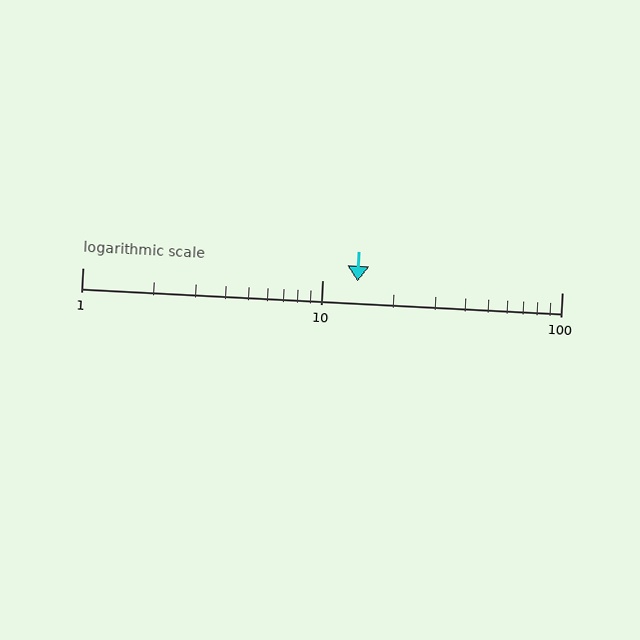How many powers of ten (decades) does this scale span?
The scale spans 2 decades, from 1 to 100.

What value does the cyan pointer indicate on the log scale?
The pointer indicates approximately 14.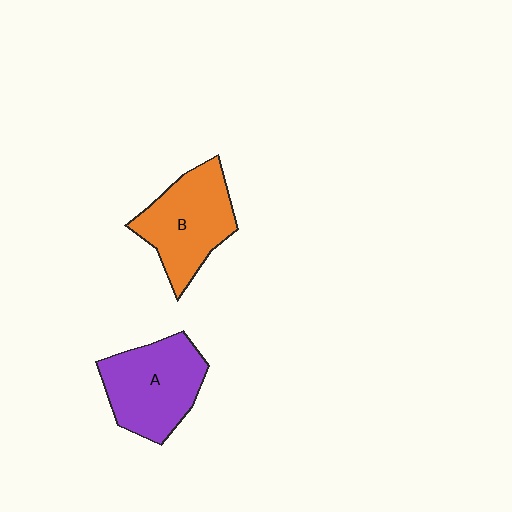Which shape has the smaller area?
Shape B (orange).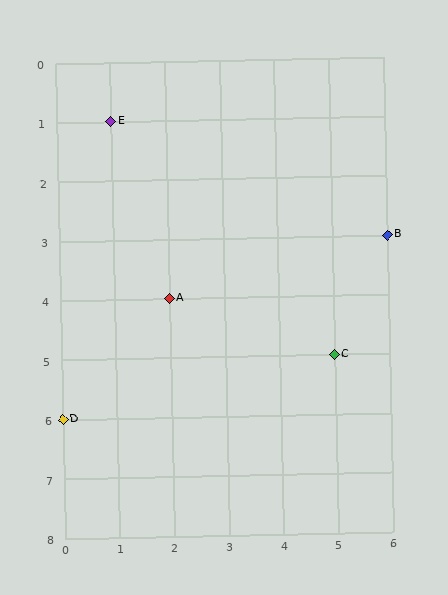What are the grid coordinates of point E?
Point E is at grid coordinates (1, 1).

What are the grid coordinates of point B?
Point B is at grid coordinates (6, 3).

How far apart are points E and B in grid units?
Points E and B are 5 columns and 2 rows apart (about 5.4 grid units diagonally).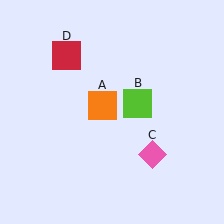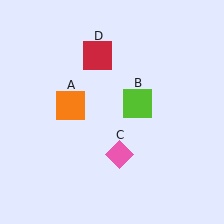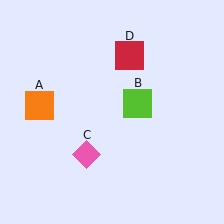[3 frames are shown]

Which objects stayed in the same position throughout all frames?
Lime square (object B) remained stationary.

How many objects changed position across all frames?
3 objects changed position: orange square (object A), pink diamond (object C), red square (object D).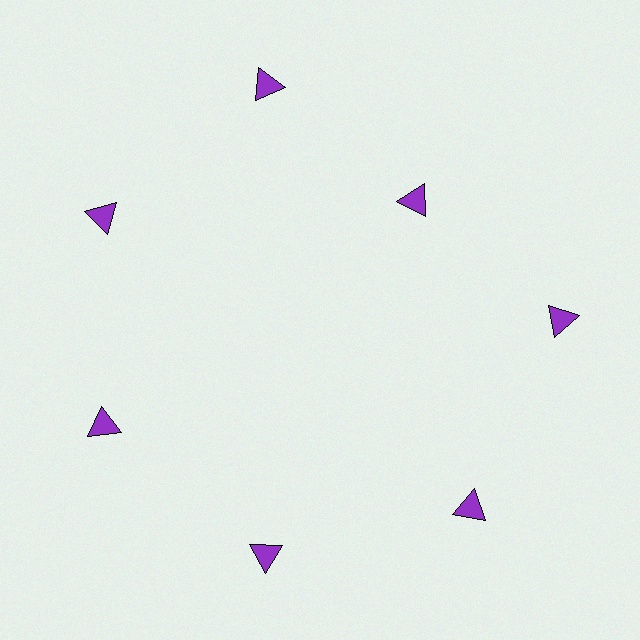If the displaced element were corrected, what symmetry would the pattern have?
It would have 7-fold rotational symmetry — the pattern would map onto itself every 51 degrees.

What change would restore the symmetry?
The symmetry would be restored by moving it outward, back onto the ring so that all 7 triangles sit at equal angles and equal distance from the center.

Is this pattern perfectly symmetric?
No. The 7 purple triangles are arranged in a ring, but one element near the 1 o'clock position is pulled inward toward the center, breaking the 7-fold rotational symmetry.